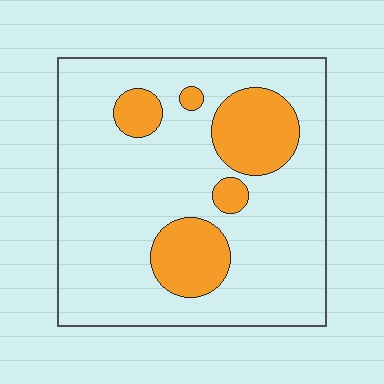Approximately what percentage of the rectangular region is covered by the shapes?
Approximately 20%.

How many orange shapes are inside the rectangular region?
5.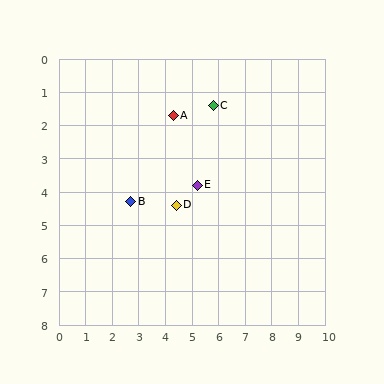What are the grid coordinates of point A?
Point A is at approximately (4.3, 1.7).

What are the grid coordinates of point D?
Point D is at approximately (4.4, 4.4).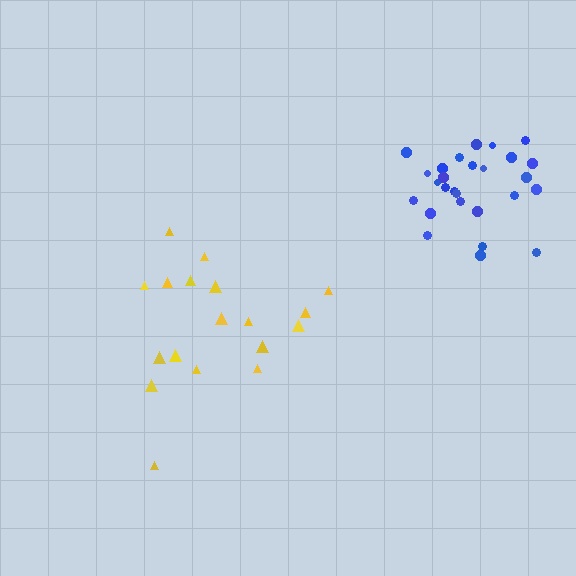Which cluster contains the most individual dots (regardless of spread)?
Blue (27).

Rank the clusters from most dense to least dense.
blue, yellow.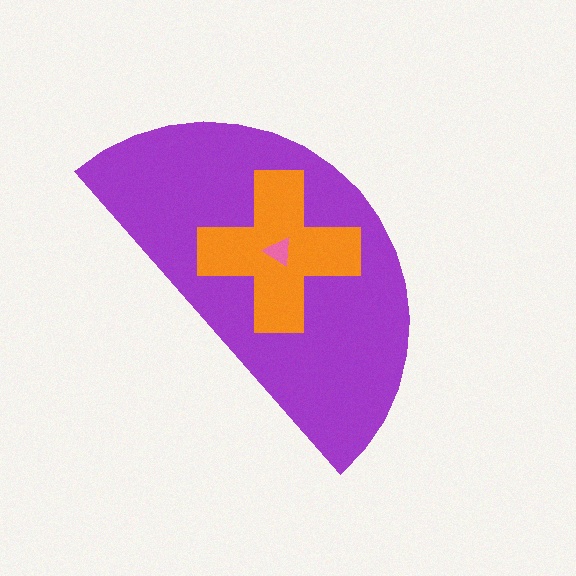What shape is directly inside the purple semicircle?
The orange cross.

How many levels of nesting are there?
3.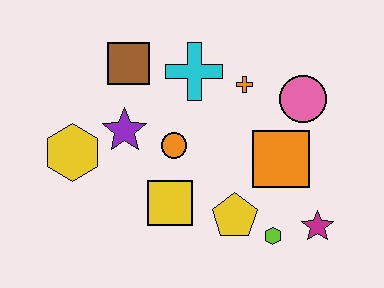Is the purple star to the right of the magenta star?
No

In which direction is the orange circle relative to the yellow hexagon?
The orange circle is to the right of the yellow hexagon.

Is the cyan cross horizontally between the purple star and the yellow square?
No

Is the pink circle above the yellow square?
Yes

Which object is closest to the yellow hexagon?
The purple star is closest to the yellow hexagon.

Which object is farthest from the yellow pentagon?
The brown square is farthest from the yellow pentagon.